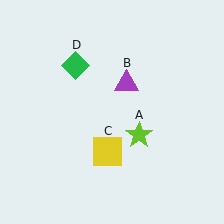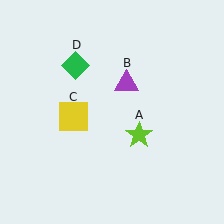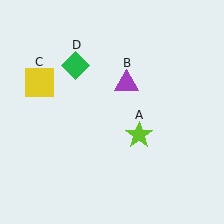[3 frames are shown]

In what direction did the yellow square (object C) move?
The yellow square (object C) moved up and to the left.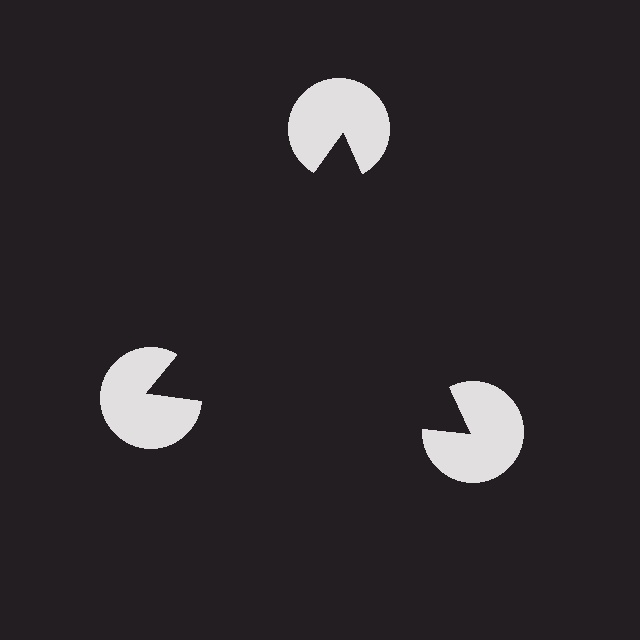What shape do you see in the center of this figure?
An illusory triangle — its edges are inferred from the aligned wedge cuts in the pac-man discs, not physically drawn.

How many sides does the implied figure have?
3 sides.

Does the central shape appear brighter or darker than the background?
It typically appears slightly darker than the background, even though no actual brightness change is drawn.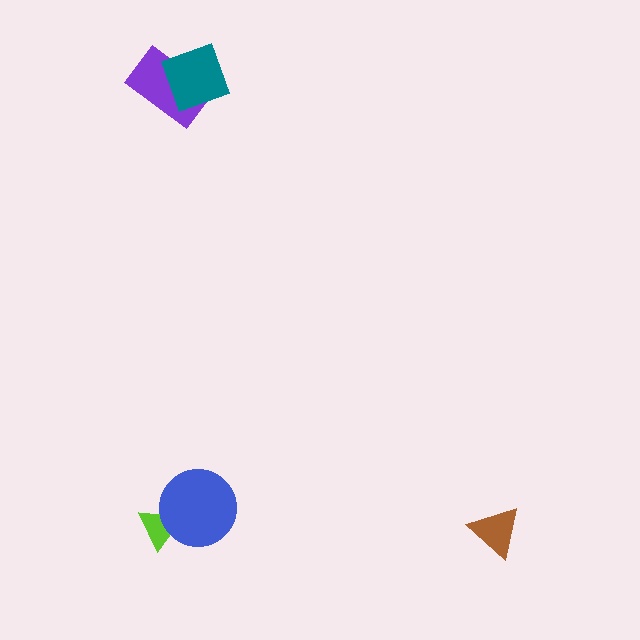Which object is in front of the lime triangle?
The blue circle is in front of the lime triangle.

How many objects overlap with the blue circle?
1 object overlaps with the blue circle.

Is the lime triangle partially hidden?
Yes, it is partially covered by another shape.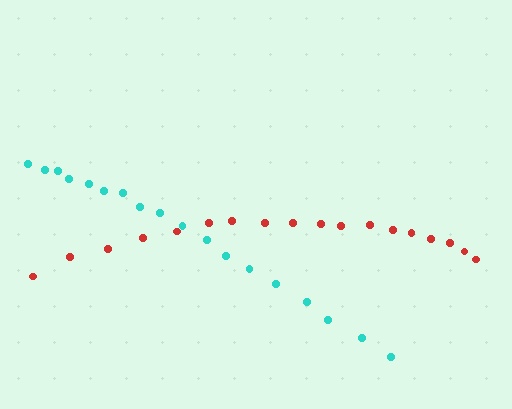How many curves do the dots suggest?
There are 2 distinct paths.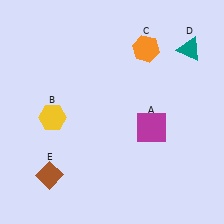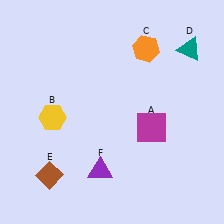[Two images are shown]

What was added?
A purple triangle (F) was added in Image 2.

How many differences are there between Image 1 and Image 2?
There is 1 difference between the two images.